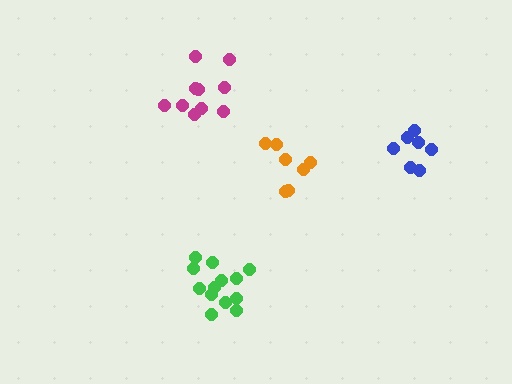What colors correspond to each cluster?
The clusters are colored: green, orange, blue, magenta.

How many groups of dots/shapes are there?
There are 4 groups.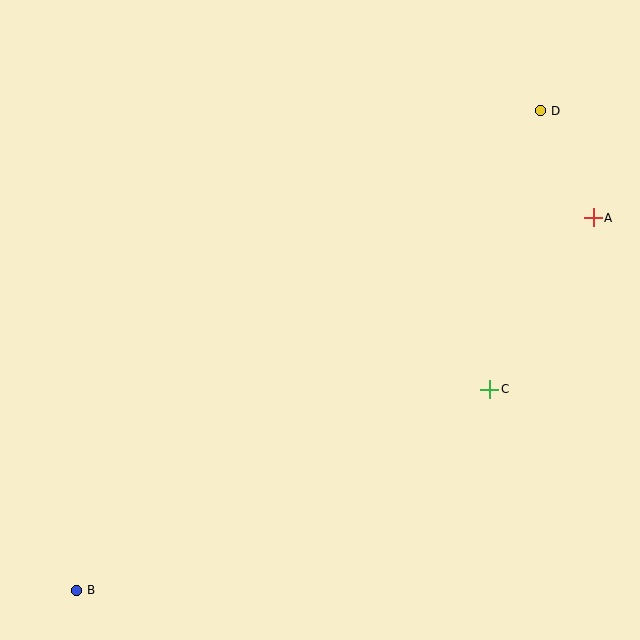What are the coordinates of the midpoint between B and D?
The midpoint between B and D is at (308, 351).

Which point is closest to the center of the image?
Point C at (490, 389) is closest to the center.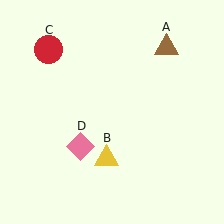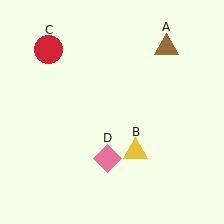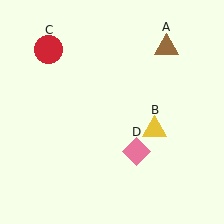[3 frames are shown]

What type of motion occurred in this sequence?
The yellow triangle (object B), pink diamond (object D) rotated counterclockwise around the center of the scene.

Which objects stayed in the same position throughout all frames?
Brown triangle (object A) and red circle (object C) remained stationary.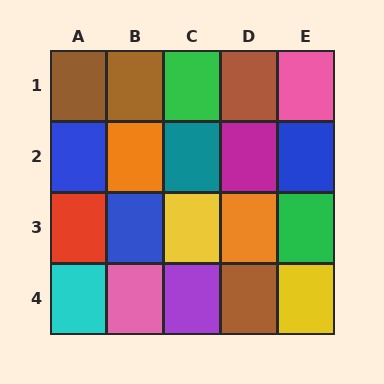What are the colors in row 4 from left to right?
Cyan, pink, purple, brown, yellow.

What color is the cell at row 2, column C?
Teal.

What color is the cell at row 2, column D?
Magenta.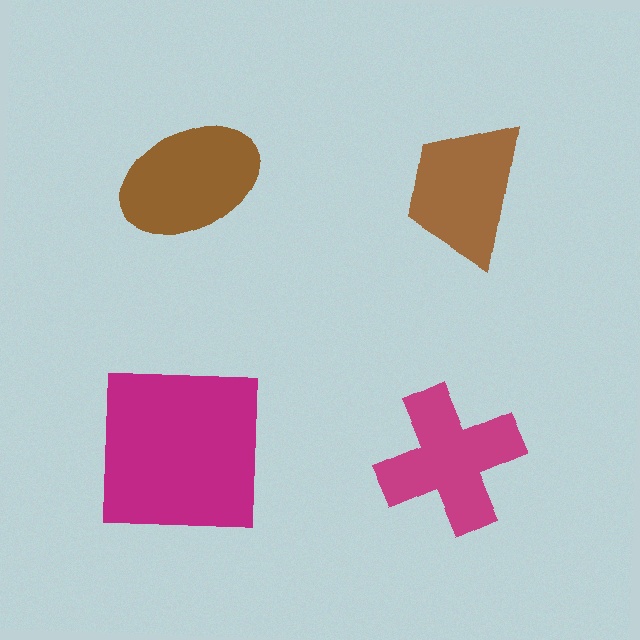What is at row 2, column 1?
A magenta square.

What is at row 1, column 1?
A brown ellipse.